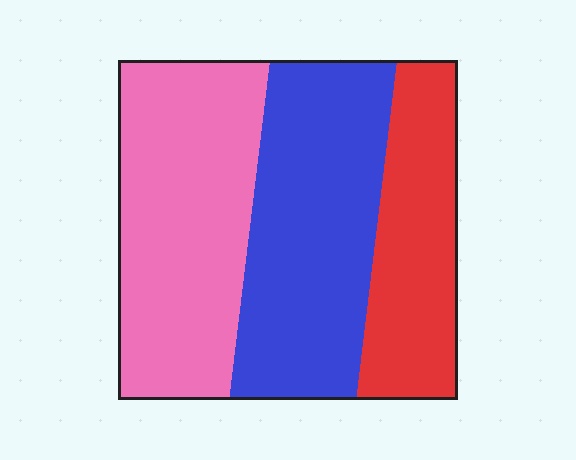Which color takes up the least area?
Red, at roughly 25%.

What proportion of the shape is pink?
Pink takes up about three eighths (3/8) of the shape.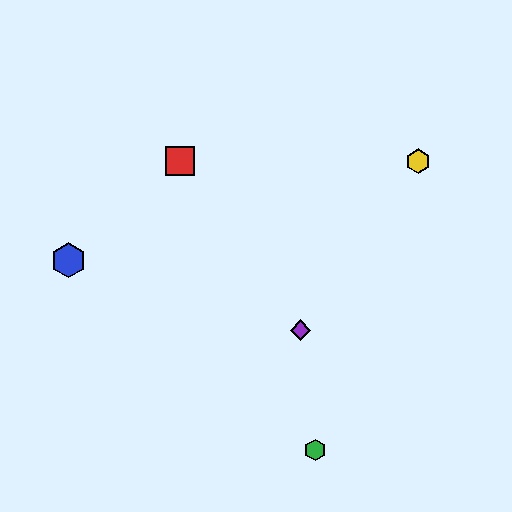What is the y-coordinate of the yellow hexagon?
The yellow hexagon is at y≈161.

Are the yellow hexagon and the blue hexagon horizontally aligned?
No, the yellow hexagon is at y≈161 and the blue hexagon is at y≈260.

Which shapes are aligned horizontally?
The red square, the yellow hexagon are aligned horizontally.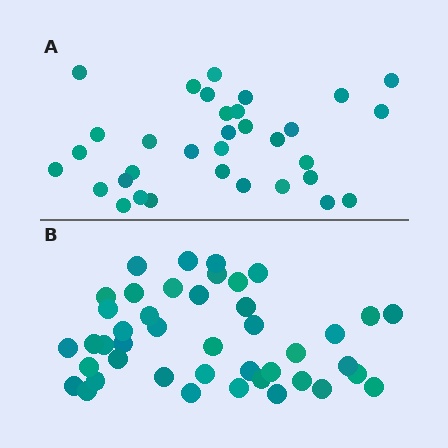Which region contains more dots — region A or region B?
Region B (the bottom region) has more dots.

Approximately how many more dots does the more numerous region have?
Region B has roughly 10 or so more dots than region A.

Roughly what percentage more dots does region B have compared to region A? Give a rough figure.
About 30% more.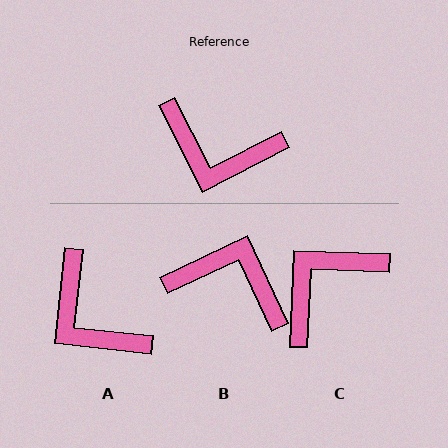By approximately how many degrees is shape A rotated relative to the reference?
Approximately 33 degrees clockwise.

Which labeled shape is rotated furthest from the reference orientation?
B, about 178 degrees away.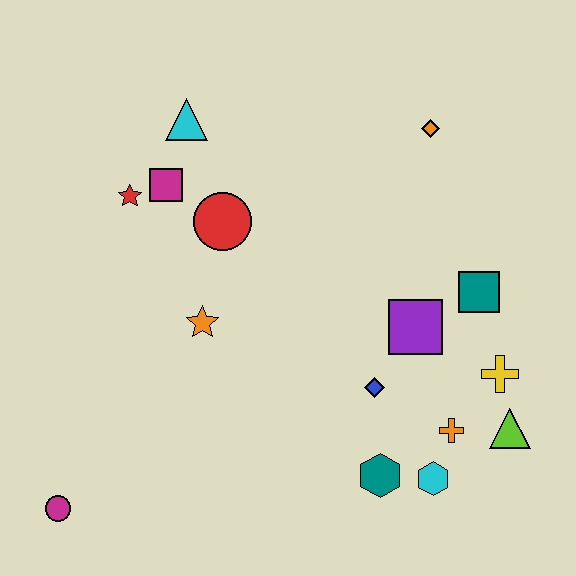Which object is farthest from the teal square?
The magenta circle is farthest from the teal square.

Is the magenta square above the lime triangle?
Yes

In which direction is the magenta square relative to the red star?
The magenta square is to the right of the red star.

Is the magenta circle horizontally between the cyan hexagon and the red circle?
No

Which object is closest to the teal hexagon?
The cyan hexagon is closest to the teal hexagon.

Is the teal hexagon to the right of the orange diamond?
No